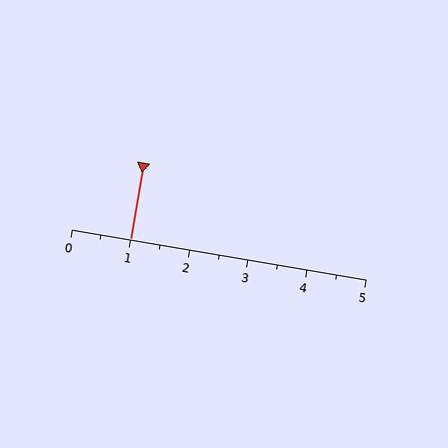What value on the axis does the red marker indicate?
The marker indicates approximately 1.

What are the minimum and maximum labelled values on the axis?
The axis runs from 0 to 5.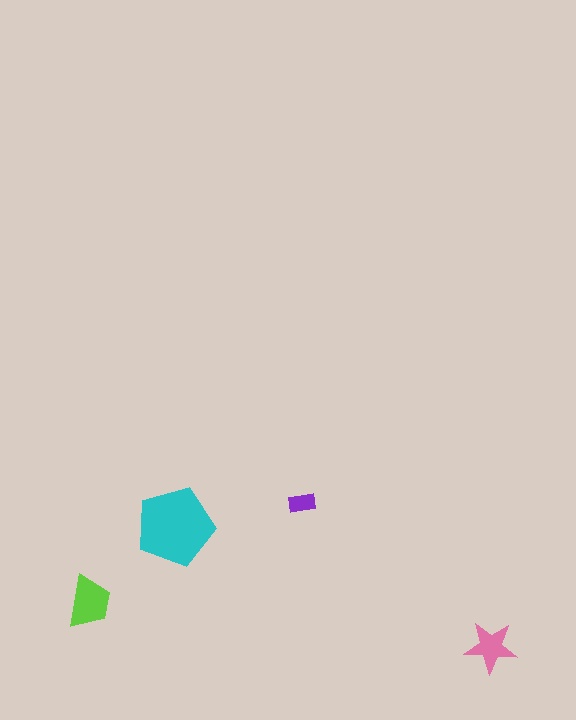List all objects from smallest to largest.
The purple rectangle, the pink star, the lime trapezoid, the cyan pentagon.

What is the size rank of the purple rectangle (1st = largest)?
4th.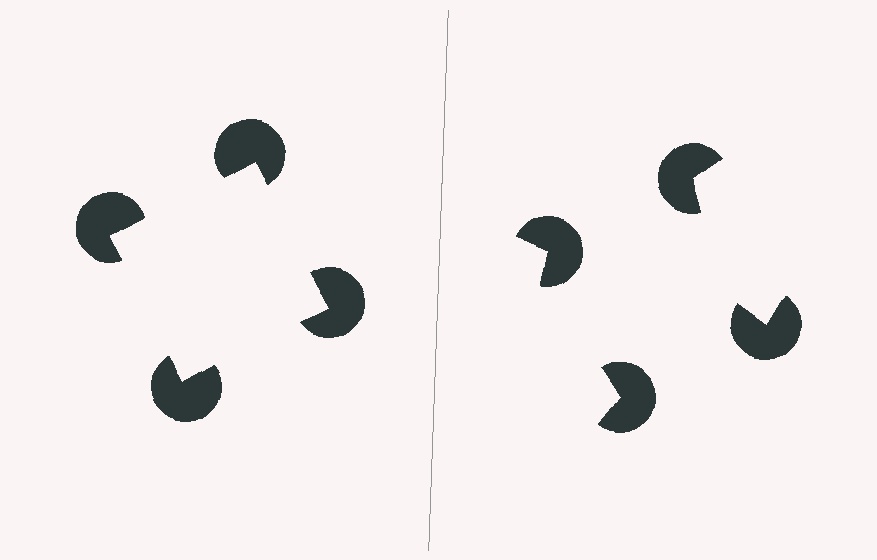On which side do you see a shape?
An illusory square appears on the left side. On the right side the wedge cuts are rotated, so no coherent shape forms.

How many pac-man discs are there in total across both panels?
8 — 4 on each side.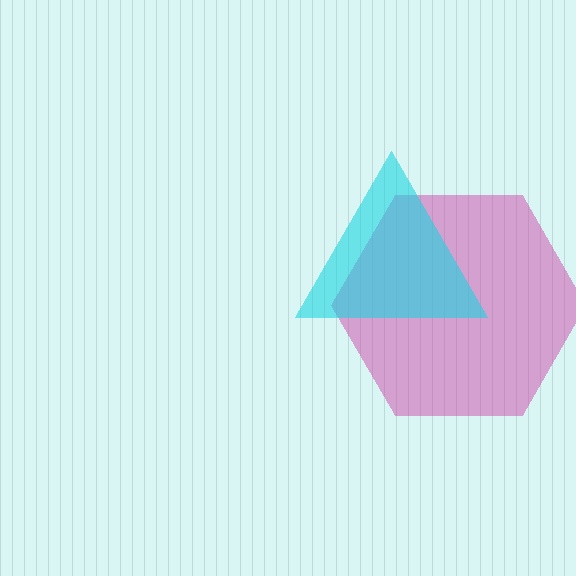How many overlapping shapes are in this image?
There are 2 overlapping shapes in the image.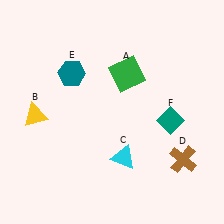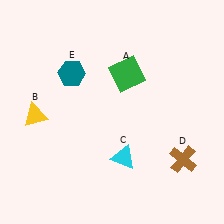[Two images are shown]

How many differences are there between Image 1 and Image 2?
There is 1 difference between the two images.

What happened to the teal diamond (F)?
The teal diamond (F) was removed in Image 2. It was in the bottom-right area of Image 1.